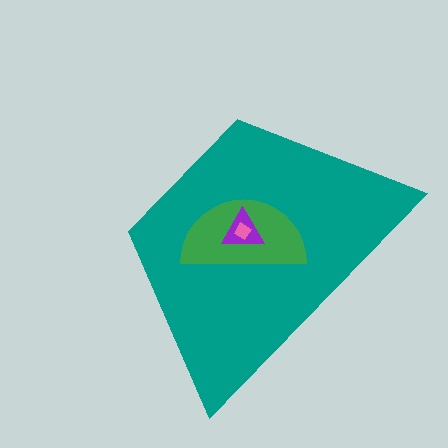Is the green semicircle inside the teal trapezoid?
Yes.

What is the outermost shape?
The teal trapezoid.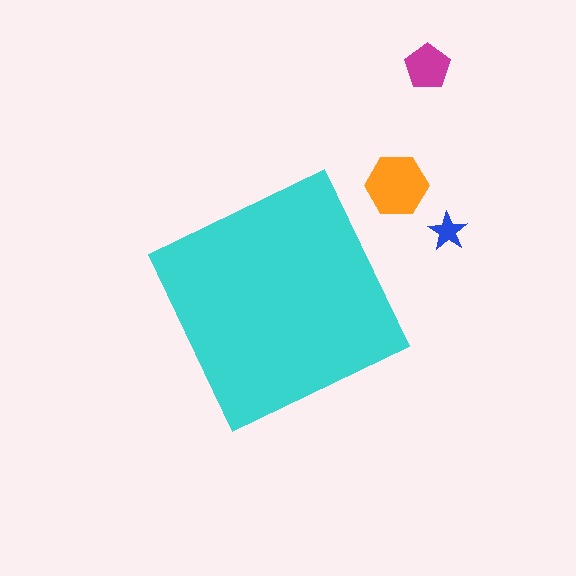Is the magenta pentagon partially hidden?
No, the magenta pentagon is fully visible.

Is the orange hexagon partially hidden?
No, the orange hexagon is fully visible.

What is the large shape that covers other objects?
A cyan square.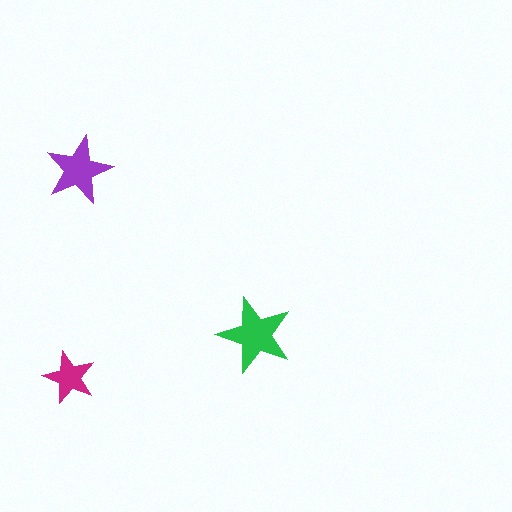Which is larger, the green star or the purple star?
The green one.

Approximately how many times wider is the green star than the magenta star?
About 1.5 times wider.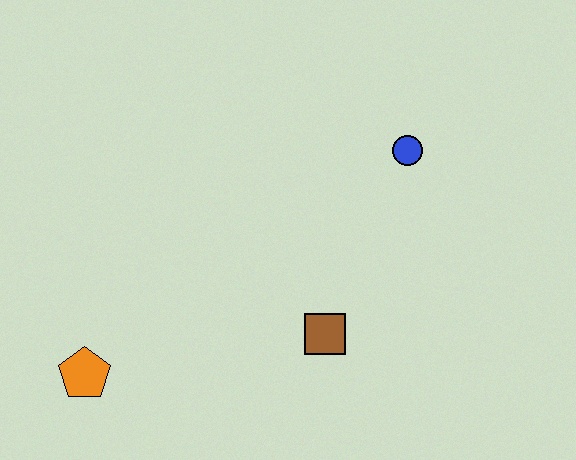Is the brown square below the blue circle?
Yes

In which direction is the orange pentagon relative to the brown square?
The orange pentagon is to the left of the brown square.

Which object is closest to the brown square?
The blue circle is closest to the brown square.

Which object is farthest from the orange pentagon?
The blue circle is farthest from the orange pentagon.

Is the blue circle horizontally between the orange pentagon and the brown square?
No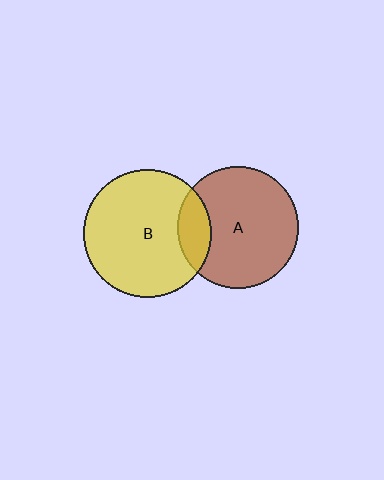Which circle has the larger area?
Circle B (yellow).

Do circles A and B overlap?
Yes.